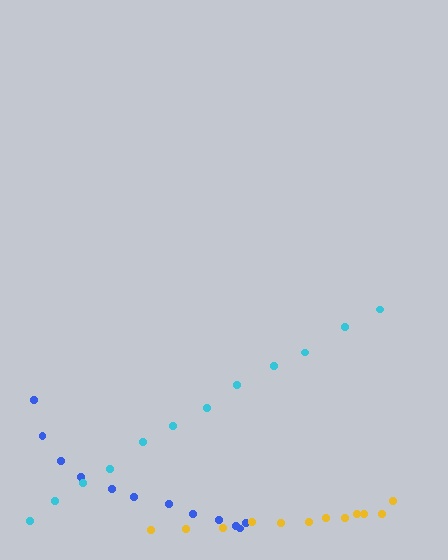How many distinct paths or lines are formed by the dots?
There are 3 distinct paths.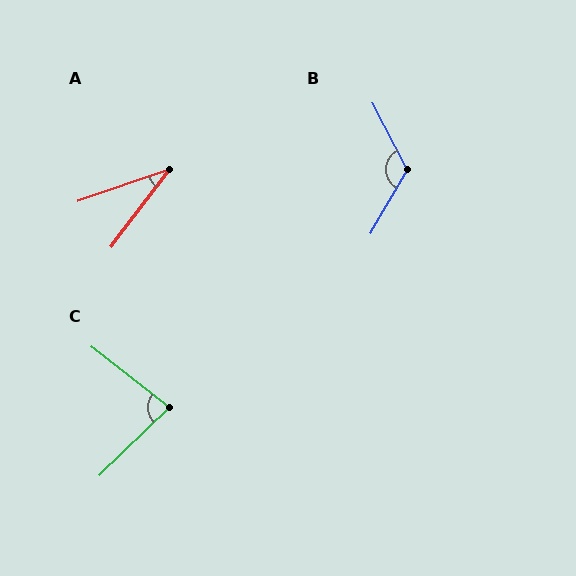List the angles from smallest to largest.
A (34°), C (82°), B (123°).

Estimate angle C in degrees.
Approximately 82 degrees.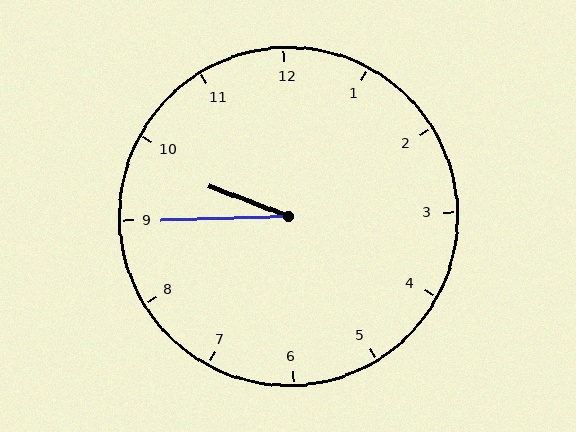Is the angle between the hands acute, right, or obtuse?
It is acute.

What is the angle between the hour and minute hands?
Approximately 22 degrees.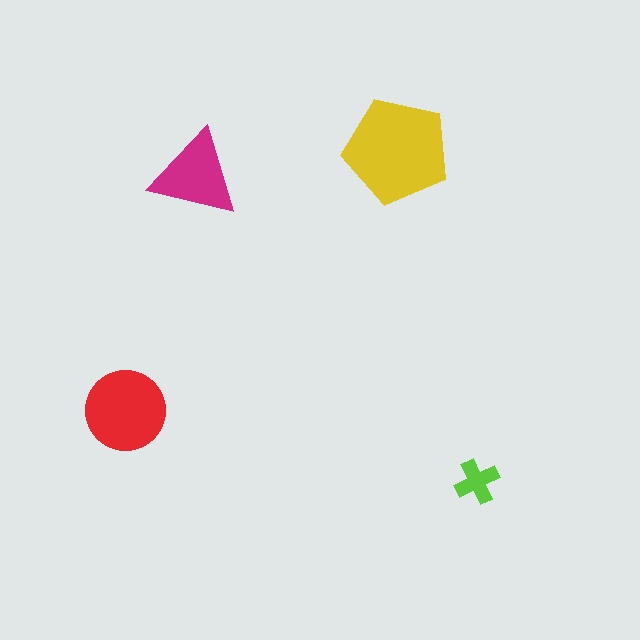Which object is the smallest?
The lime cross.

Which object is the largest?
The yellow pentagon.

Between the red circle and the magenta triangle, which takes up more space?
The red circle.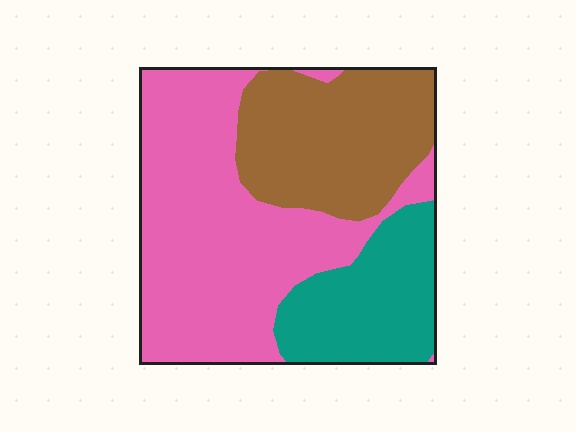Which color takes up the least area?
Teal, at roughly 20%.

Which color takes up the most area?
Pink, at roughly 50%.